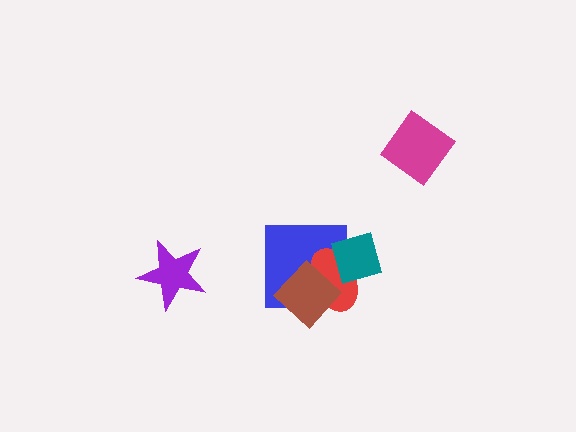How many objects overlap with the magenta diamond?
0 objects overlap with the magenta diamond.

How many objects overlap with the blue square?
3 objects overlap with the blue square.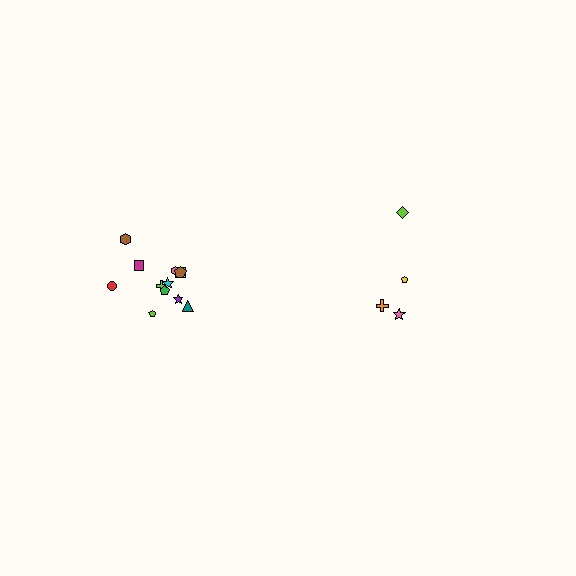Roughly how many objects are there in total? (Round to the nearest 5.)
Roughly 15 objects in total.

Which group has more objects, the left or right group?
The left group.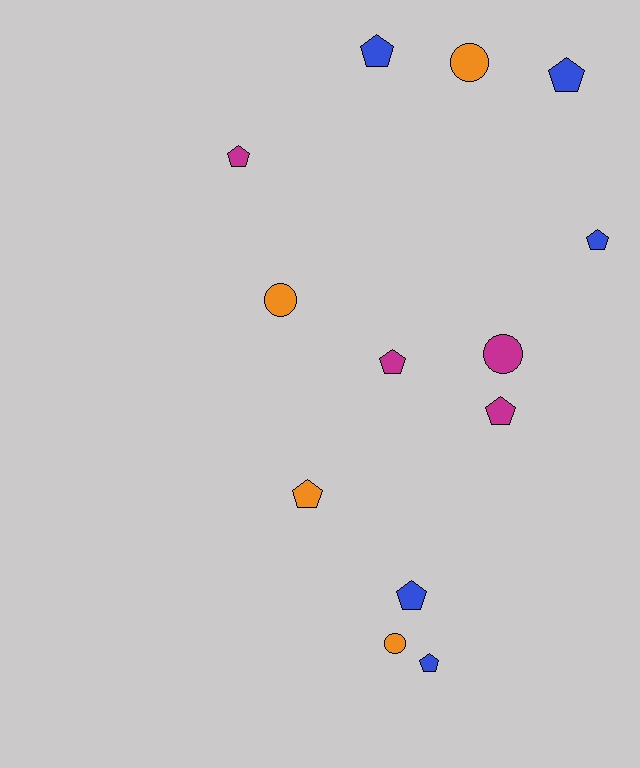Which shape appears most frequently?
Pentagon, with 9 objects.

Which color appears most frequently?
Blue, with 5 objects.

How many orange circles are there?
There are 3 orange circles.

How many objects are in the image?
There are 13 objects.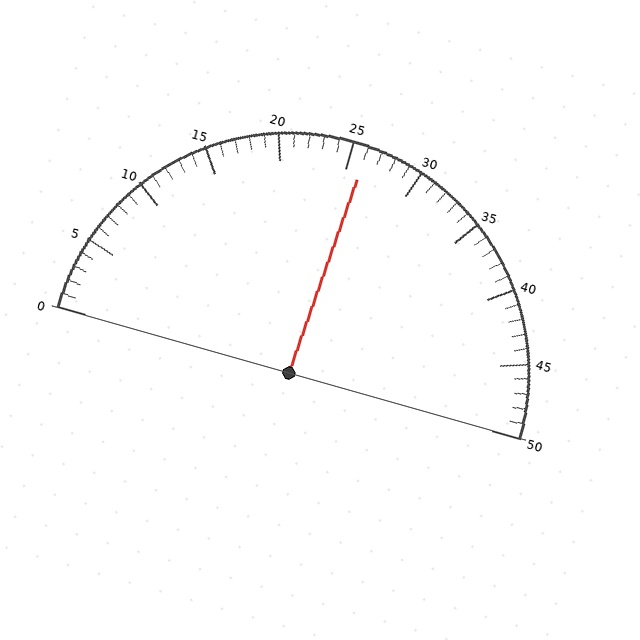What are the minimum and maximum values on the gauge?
The gauge ranges from 0 to 50.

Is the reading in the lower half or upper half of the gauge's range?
The reading is in the upper half of the range (0 to 50).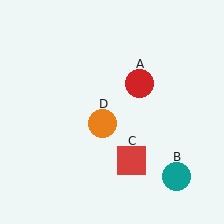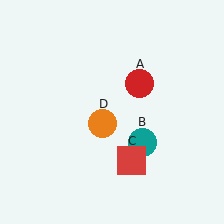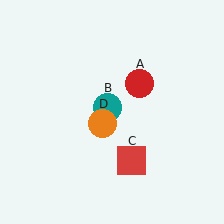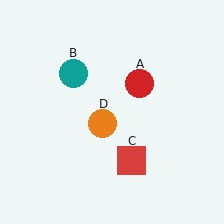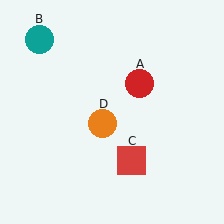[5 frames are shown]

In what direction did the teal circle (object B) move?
The teal circle (object B) moved up and to the left.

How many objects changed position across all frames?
1 object changed position: teal circle (object B).